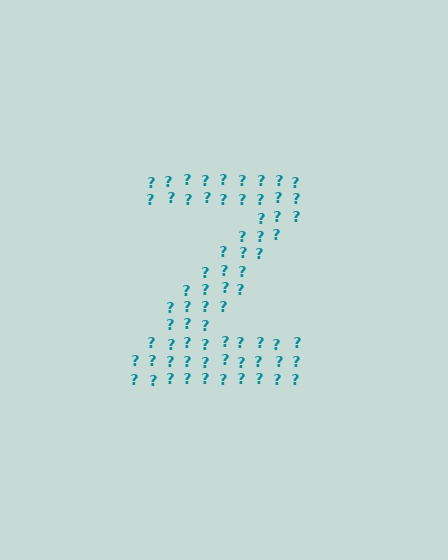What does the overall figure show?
The overall figure shows the letter Z.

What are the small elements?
The small elements are question marks.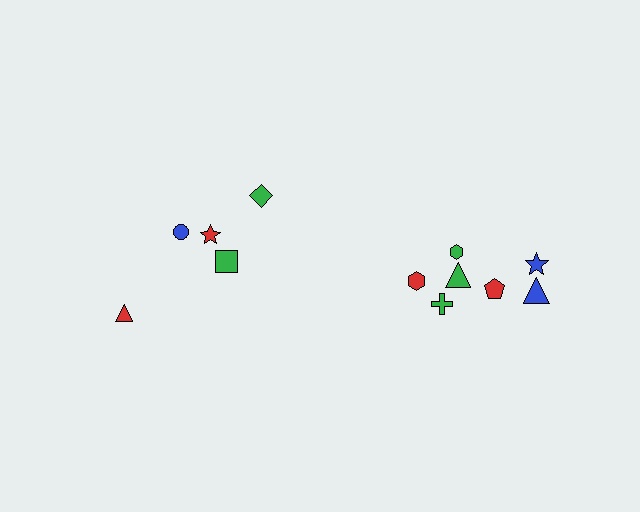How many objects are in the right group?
There are 7 objects.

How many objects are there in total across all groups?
There are 12 objects.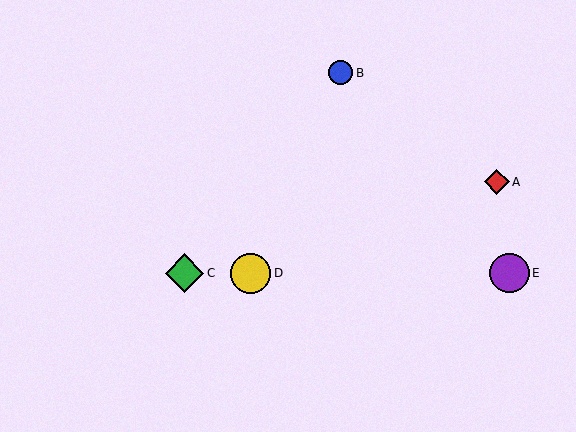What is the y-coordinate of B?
Object B is at y≈73.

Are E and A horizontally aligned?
No, E is at y≈273 and A is at y≈182.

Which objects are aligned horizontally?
Objects C, D, E are aligned horizontally.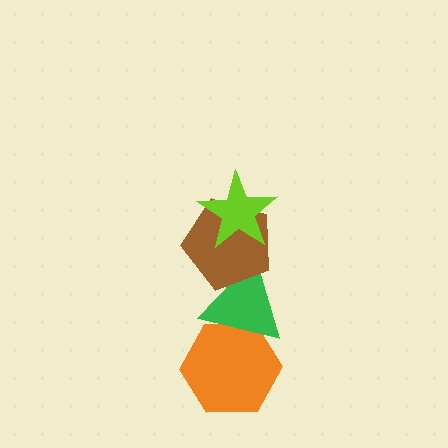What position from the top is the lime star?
The lime star is 1st from the top.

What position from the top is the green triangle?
The green triangle is 3rd from the top.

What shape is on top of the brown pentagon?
The lime star is on top of the brown pentagon.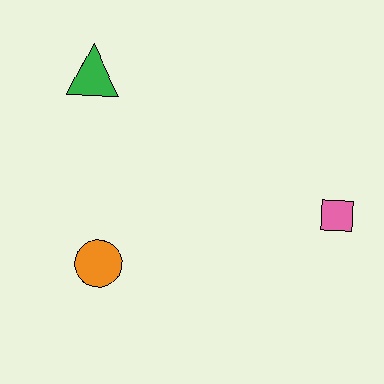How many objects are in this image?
There are 3 objects.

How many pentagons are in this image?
There are no pentagons.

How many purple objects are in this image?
There are no purple objects.